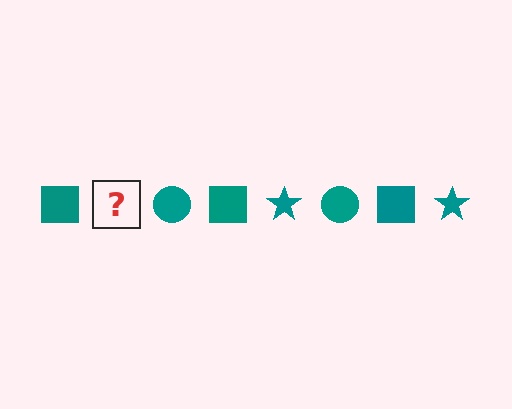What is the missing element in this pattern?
The missing element is a teal star.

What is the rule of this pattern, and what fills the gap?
The rule is that the pattern cycles through square, star, circle shapes in teal. The gap should be filled with a teal star.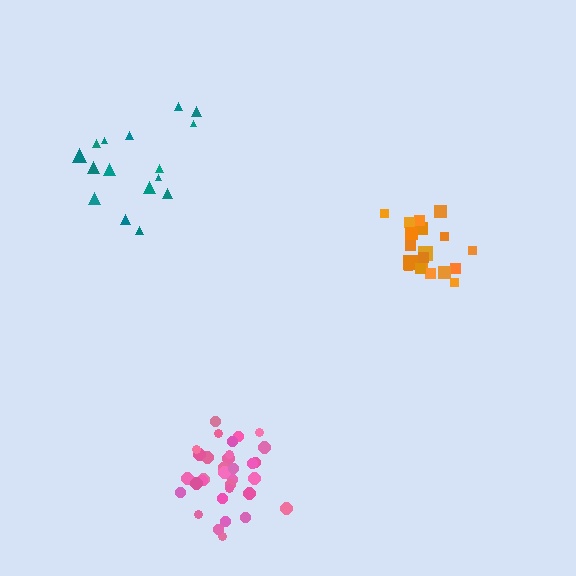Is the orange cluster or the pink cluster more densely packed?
Pink.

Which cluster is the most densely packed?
Pink.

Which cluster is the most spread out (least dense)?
Teal.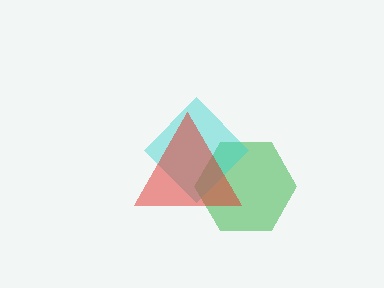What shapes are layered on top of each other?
The layered shapes are: a green hexagon, a cyan diamond, a red triangle.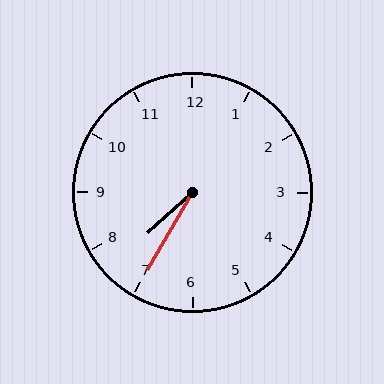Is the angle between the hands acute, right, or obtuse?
It is acute.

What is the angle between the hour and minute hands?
Approximately 18 degrees.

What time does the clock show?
7:35.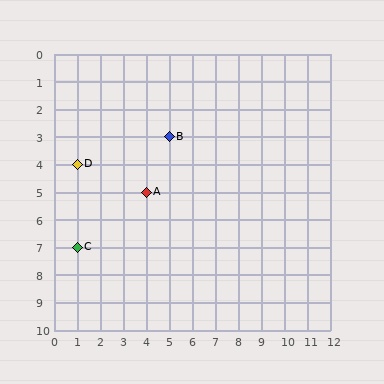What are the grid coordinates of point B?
Point B is at grid coordinates (5, 3).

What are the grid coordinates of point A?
Point A is at grid coordinates (4, 5).